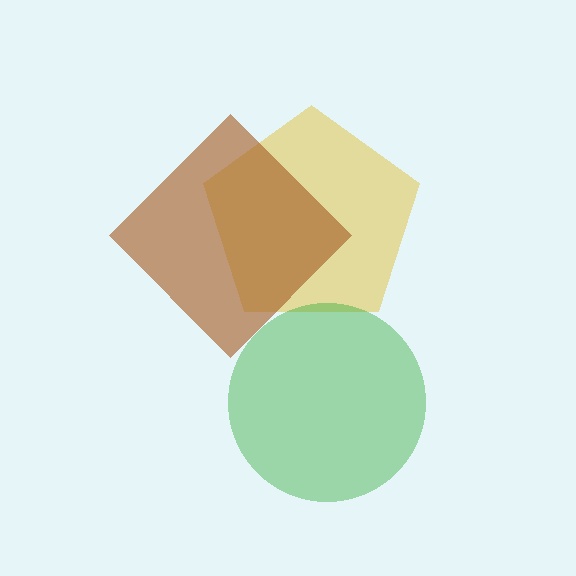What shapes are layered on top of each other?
The layered shapes are: a yellow pentagon, a green circle, a brown diamond.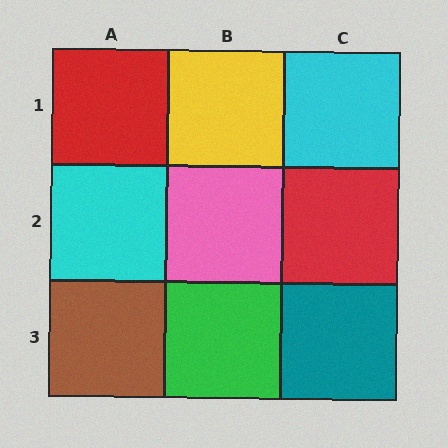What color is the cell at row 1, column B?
Yellow.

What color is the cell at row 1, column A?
Red.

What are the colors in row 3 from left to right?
Brown, green, teal.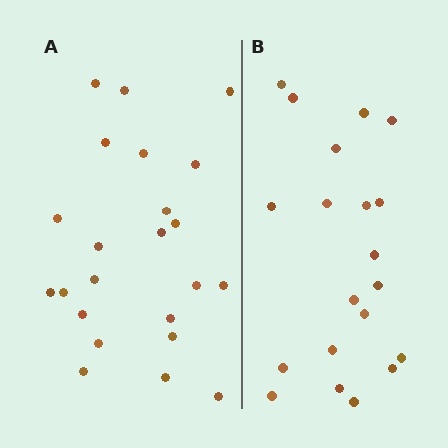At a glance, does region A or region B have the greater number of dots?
Region A (the left region) has more dots.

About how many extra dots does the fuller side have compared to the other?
Region A has just a few more — roughly 2 or 3 more dots than region B.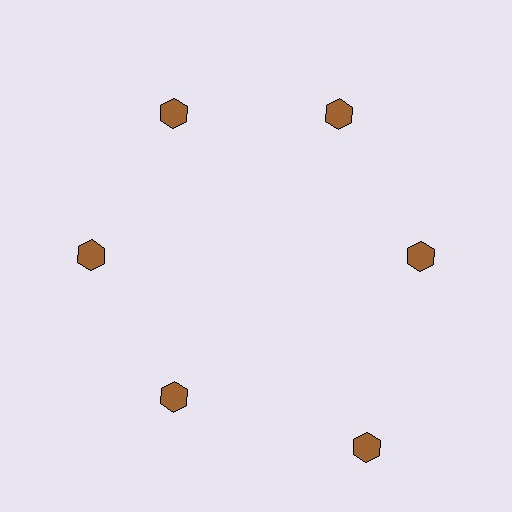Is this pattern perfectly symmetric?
No. The 6 brown hexagons are arranged in a ring, but one element near the 5 o'clock position is pushed outward from the center, breaking the 6-fold rotational symmetry.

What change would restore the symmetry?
The symmetry would be restored by moving it inward, back onto the ring so that all 6 hexagons sit at equal angles and equal distance from the center.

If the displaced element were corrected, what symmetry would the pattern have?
It would have 6-fold rotational symmetry — the pattern would map onto itself every 60 degrees.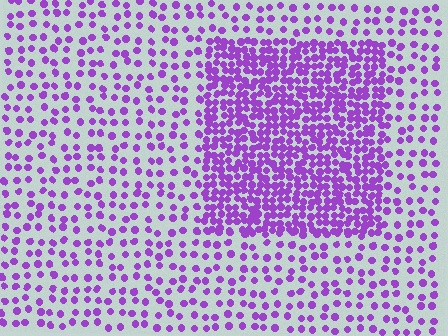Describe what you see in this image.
The image contains small purple elements arranged at two different densities. A rectangle-shaped region is visible where the elements are more densely packed than the surrounding area.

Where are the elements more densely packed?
The elements are more densely packed inside the rectangle boundary.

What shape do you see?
I see a rectangle.